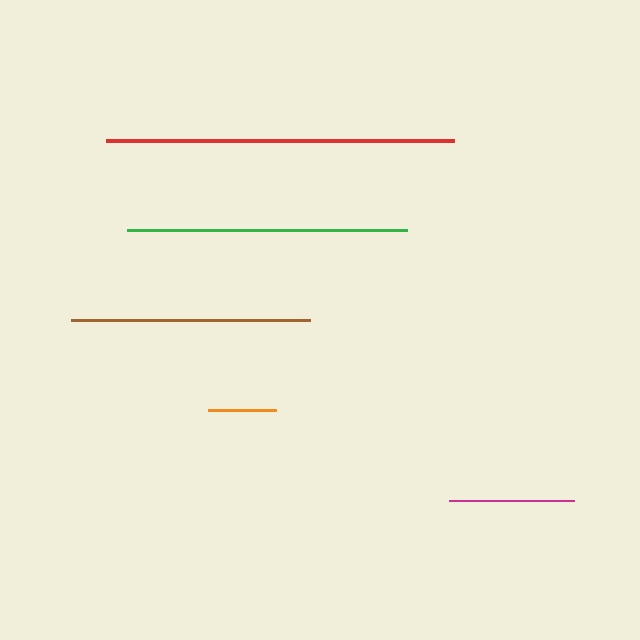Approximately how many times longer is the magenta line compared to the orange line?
The magenta line is approximately 1.8 times the length of the orange line.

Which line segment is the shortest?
The orange line is the shortest at approximately 69 pixels.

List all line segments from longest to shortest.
From longest to shortest: red, green, brown, magenta, orange.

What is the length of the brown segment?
The brown segment is approximately 238 pixels long.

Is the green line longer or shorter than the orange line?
The green line is longer than the orange line.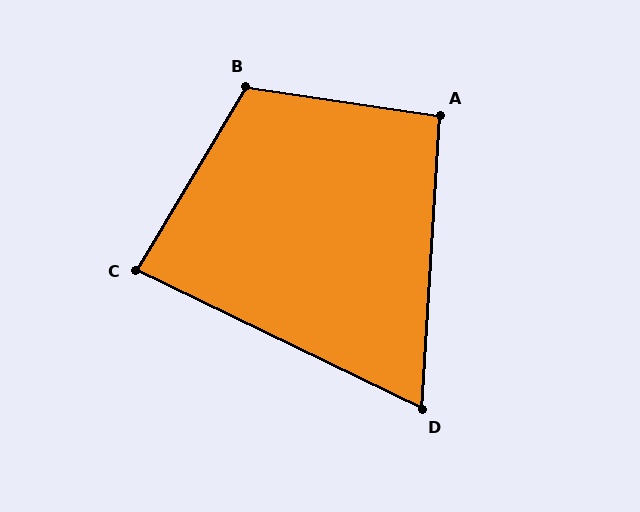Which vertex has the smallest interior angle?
D, at approximately 68 degrees.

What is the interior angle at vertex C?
Approximately 85 degrees (approximately right).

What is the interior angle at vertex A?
Approximately 95 degrees (approximately right).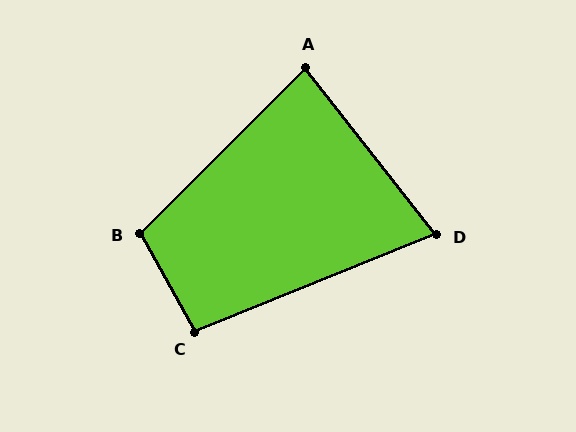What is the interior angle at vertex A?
Approximately 83 degrees (acute).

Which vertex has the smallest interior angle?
D, at approximately 74 degrees.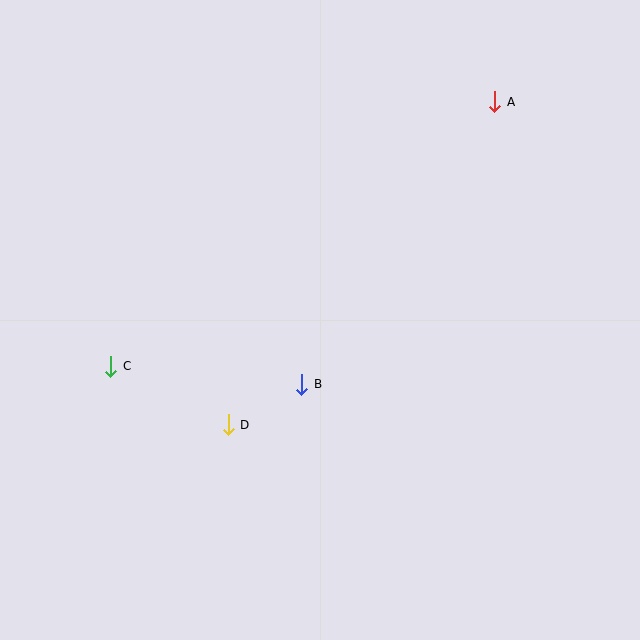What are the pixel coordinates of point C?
Point C is at (111, 366).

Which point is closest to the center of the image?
Point B at (302, 384) is closest to the center.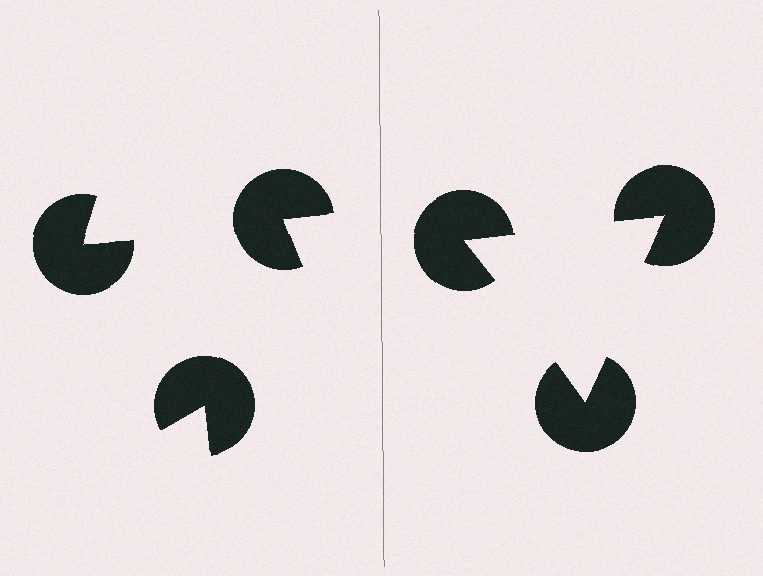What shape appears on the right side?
An illusory triangle.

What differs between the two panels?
The pac-man discs are positioned identically on both sides; only the wedge orientations differ. On the right they align to a triangle; on the left they are misaligned.